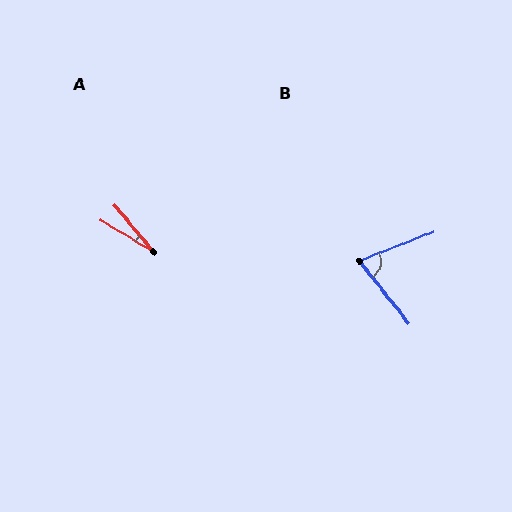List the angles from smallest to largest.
A (19°), B (73°).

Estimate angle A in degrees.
Approximately 19 degrees.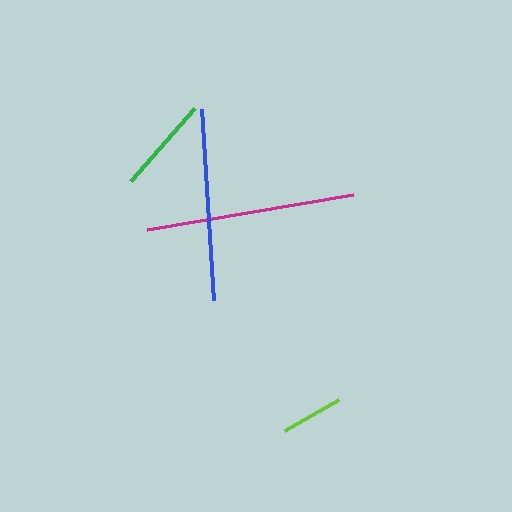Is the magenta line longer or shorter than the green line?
The magenta line is longer than the green line.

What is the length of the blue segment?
The blue segment is approximately 192 pixels long.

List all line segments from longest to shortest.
From longest to shortest: magenta, blue, green, lime.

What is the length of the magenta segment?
The magenta segment is approximately 208 pixels long.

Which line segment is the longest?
The magenta line is the longest at approximately 208 pixels.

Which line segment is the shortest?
The lime line is the shortest at approximately 62 pixels.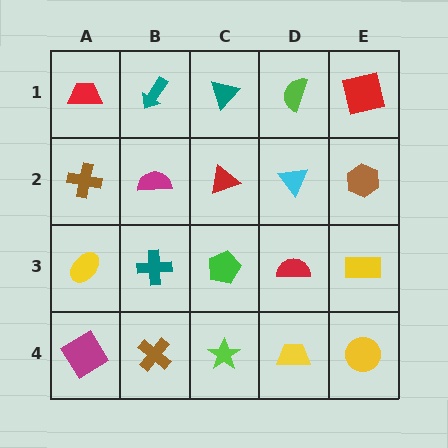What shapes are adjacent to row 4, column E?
A yellow rectangle (row 3, column E), a yellow trapezoid (row 4, column D).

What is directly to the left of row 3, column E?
A red semicircle.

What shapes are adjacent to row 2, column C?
A teal triangle (row 1, column C), a green pentagon (row 3, column C), a magenta semicircle (row 2, column B), a cyan triangle (row 2, column D).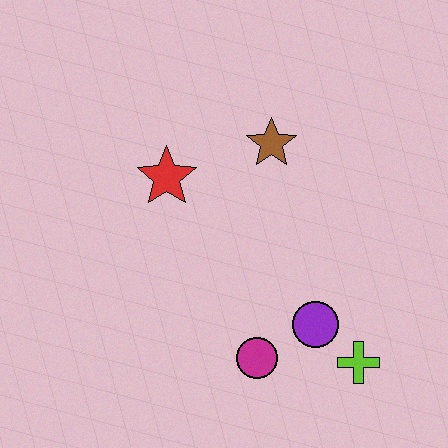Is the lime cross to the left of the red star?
No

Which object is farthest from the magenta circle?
The brown star is farthest from the magenta circle.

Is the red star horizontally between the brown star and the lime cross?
No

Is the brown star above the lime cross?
Yes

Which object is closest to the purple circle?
The lime cross is closest to the purple circle.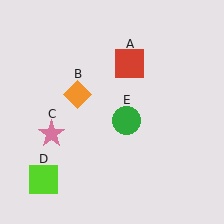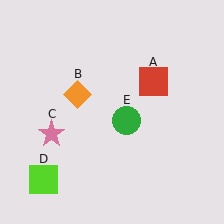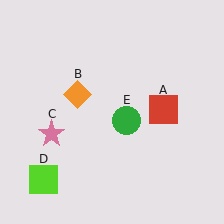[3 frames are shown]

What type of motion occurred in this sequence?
The red square (object A) rotated clockwise around the center of the scene.